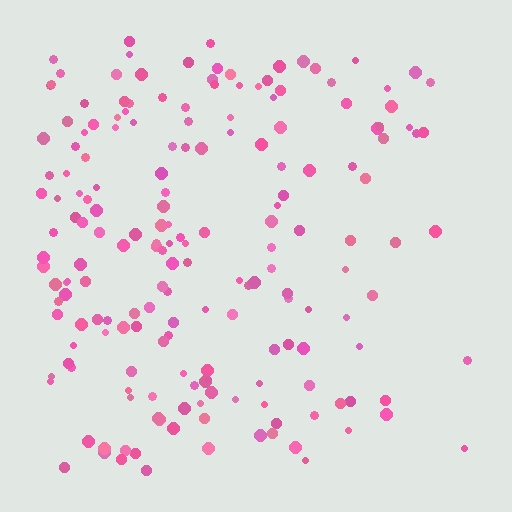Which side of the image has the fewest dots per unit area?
The right.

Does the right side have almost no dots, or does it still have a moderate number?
Still a moderate number, just noticeably fewer than the left.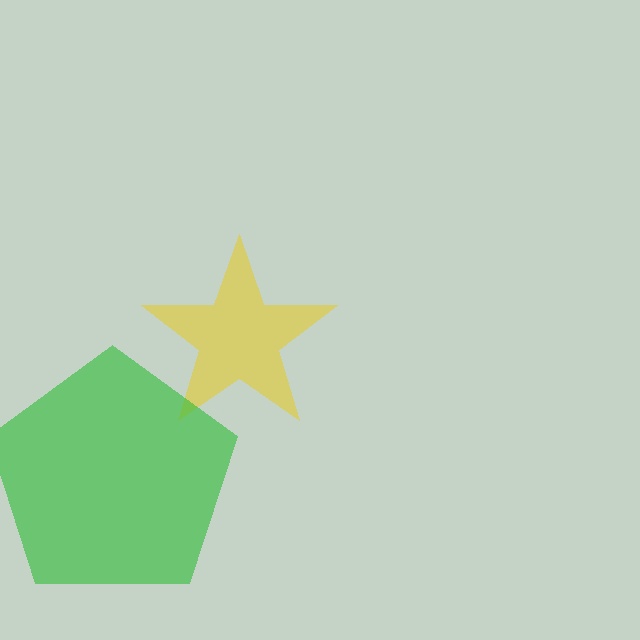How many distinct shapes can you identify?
There are 2 distinct shapes: a yellow star, a green pentagon.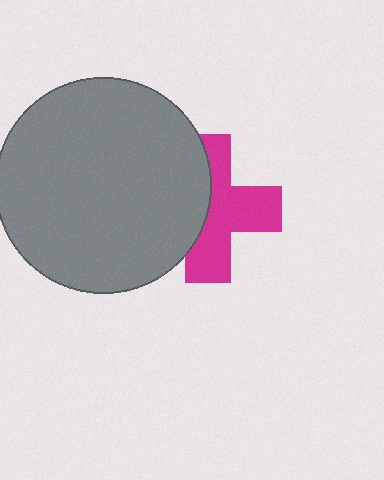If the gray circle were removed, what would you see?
You would see the complete magenta cross.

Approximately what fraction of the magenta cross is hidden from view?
Roughly 42% of the magenta cross is hidden behind the gray circle.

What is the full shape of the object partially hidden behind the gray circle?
The partially hidden object is a magenta cross.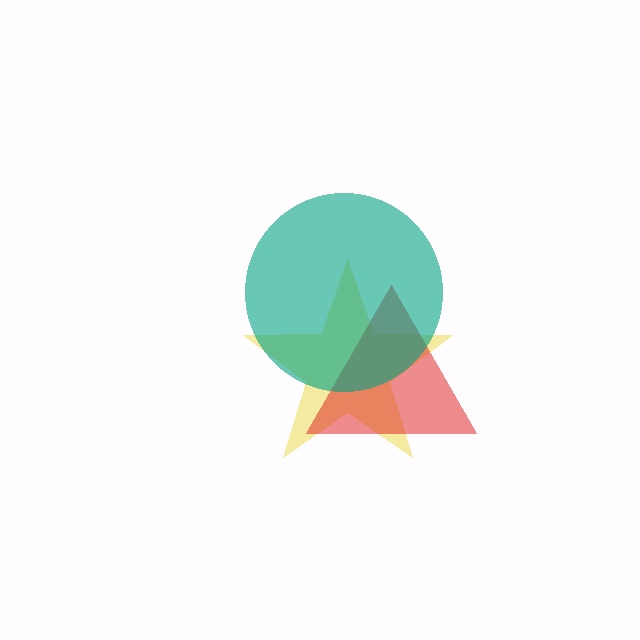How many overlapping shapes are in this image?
There are 3 overlapping shapes in the image.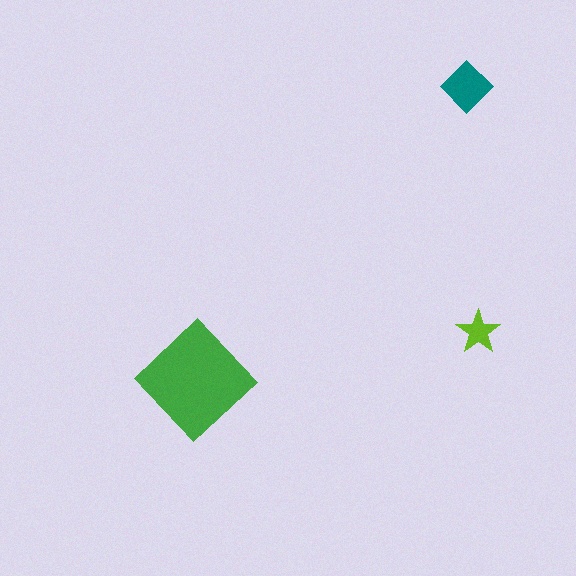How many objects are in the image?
There are 3 objects in the image.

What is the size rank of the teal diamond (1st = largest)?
2nd.